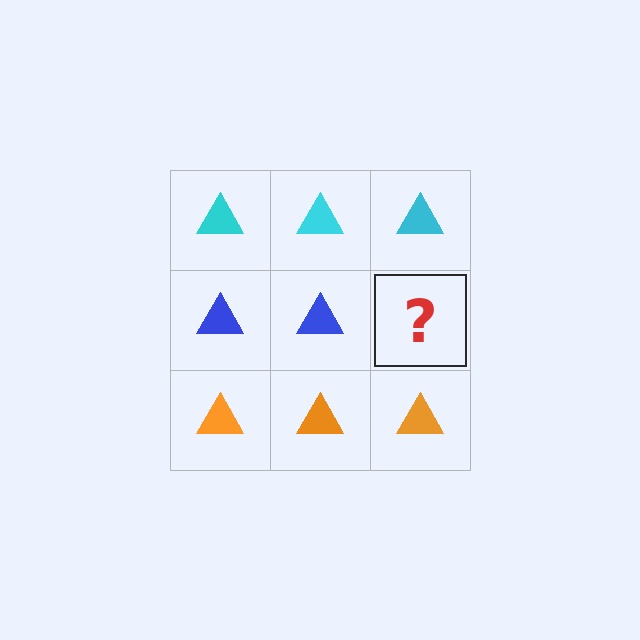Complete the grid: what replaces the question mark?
The question mark should be replaced with a blue triangle.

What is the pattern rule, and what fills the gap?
The rule is that each row has a consistent color. The gap should be filled with a blue triangle.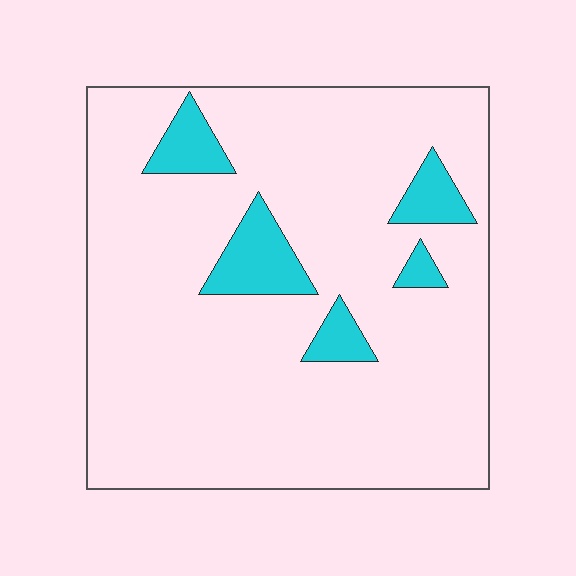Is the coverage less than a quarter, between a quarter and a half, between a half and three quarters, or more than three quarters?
Less than a quarter.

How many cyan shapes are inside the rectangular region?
5.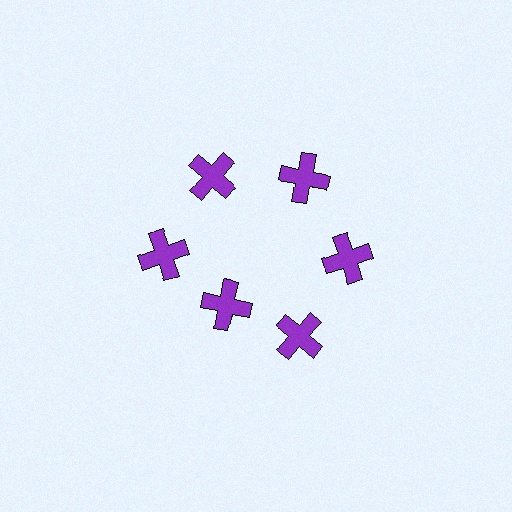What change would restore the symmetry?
The symmetry would be restored by moving it outward, back onto the ring so that all 6 crosses sit at equal angles and equal distance from the center.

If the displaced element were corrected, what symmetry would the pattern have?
It would have 6-fold rotational symmetry — the pattern would map onto itself every 60 degrees.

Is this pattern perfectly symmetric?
No. The 6 purple crosses are arranged in a ring, but one element near the 7 o'clock position is pulled inward toward the center, breaking the 6-fold rotational symmetry.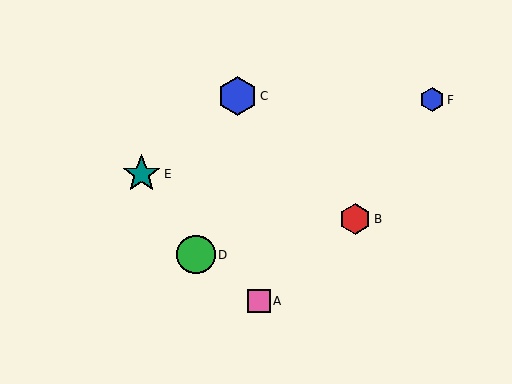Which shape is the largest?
The blue hexagon (labeled C) is the largest.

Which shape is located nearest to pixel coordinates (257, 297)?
The pink square (labeled A) at (259, 301) is nearest to that location.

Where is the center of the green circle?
The center of the green circle is at (196, 255).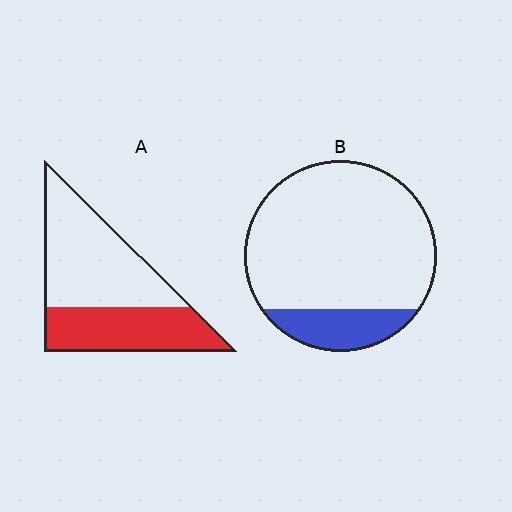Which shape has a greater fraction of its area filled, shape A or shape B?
Shape A.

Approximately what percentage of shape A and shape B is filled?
A is approximately 40% and B is approximately 15%.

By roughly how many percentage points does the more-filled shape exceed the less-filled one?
By roughly 25 percentage points (A over B).